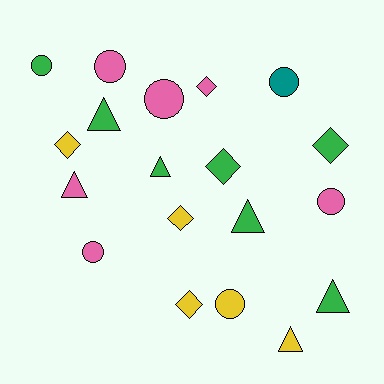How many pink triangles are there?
There is 1 pink triangle.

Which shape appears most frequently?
Circle, with 7 objects.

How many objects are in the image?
There are 19 objects.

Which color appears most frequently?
Green, with 7 objects.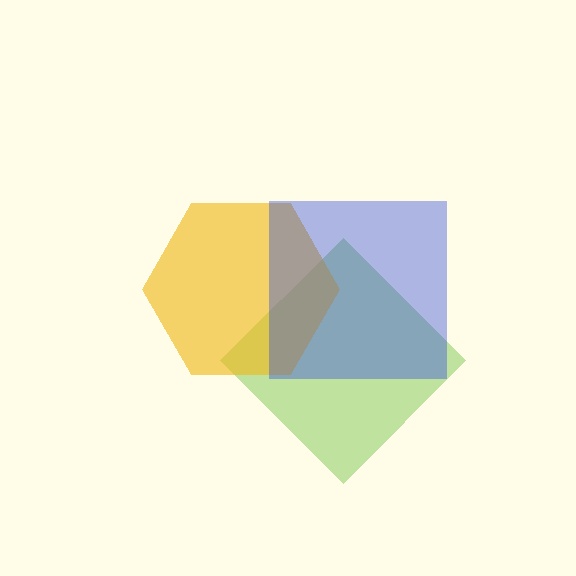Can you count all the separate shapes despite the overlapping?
Yes, there are 3 separate shapes.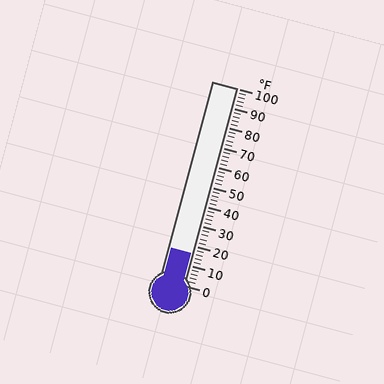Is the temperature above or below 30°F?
The temperature is below 30°F.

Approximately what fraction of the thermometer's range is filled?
The thermometer is filled to approximately 15% of its range.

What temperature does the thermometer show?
The thermometer shows approximately 16°F.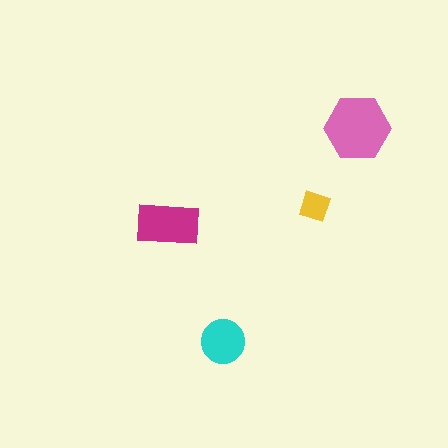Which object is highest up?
The pink hexagon is topmost.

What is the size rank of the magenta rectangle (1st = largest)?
2nd.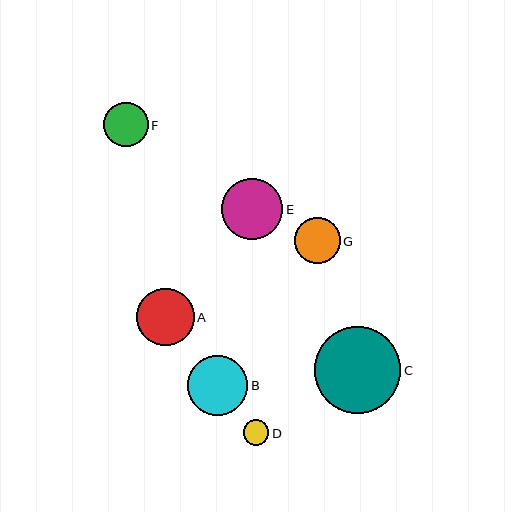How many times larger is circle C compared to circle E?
Circle C is approximately 1.4 times the size of circle E.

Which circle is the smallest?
Circle D is the smallest with a size of approximately 25 pixels.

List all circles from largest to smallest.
From largest to smallest: C, E, B, A, G, F, D.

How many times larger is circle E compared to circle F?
Circle E is approximately 1.4 times the size of circle F.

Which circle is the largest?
Circle C is the largest with a size of approximately 87 pixels.